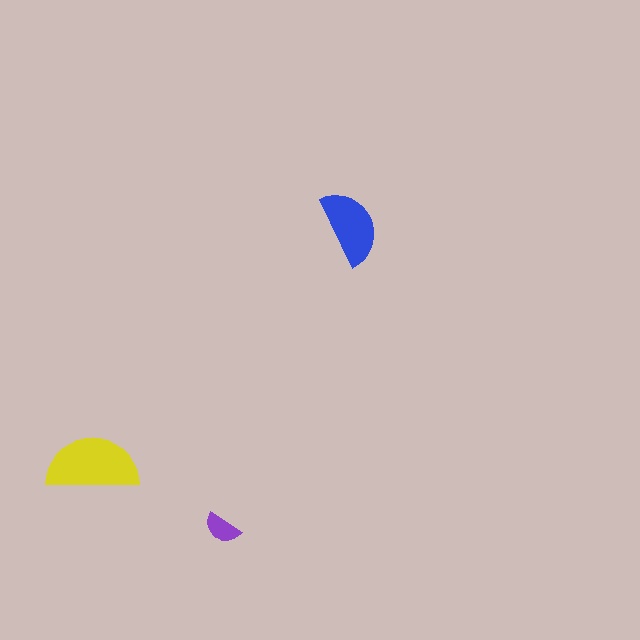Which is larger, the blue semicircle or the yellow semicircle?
The yellow one.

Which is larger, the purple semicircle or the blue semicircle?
The blue one.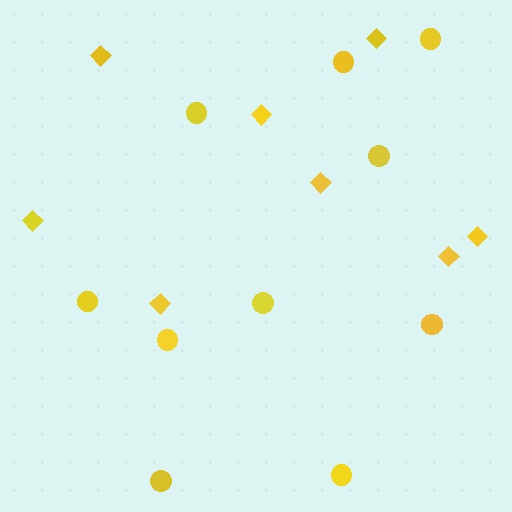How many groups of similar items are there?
There are 2 groups: one group of diamonds (8) and one group of circles (10).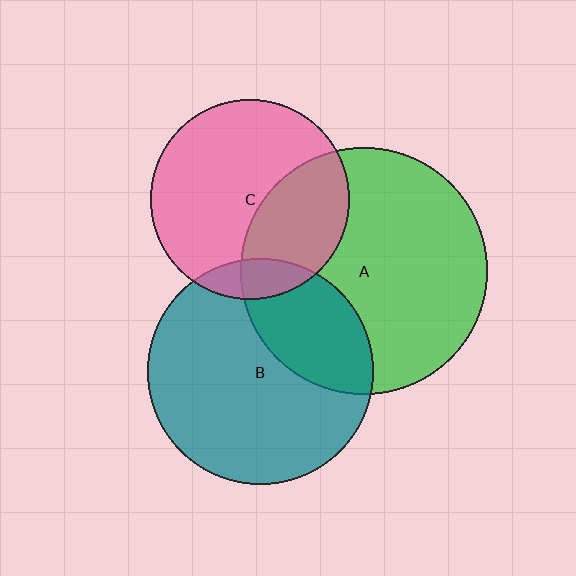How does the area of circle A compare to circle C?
Approximately 1.5 times.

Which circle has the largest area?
Circle A (green).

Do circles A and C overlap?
Yes.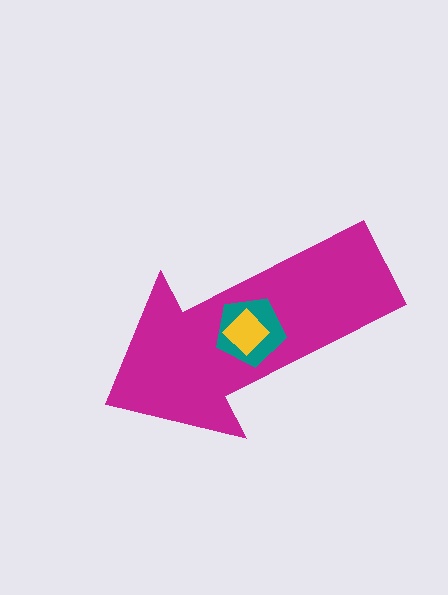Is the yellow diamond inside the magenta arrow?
Yes.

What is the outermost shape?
The magenta arrow.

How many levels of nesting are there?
3.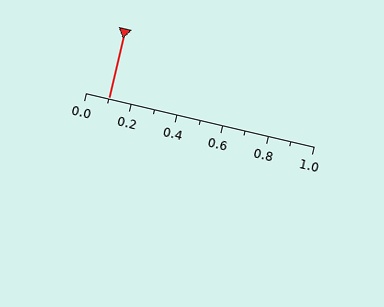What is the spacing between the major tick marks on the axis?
The major ticks are spaced 0.2 apart.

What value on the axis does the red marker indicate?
The marker indicates approximately 0.1.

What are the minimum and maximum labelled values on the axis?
The axis runs from 0.0 to 1.0.